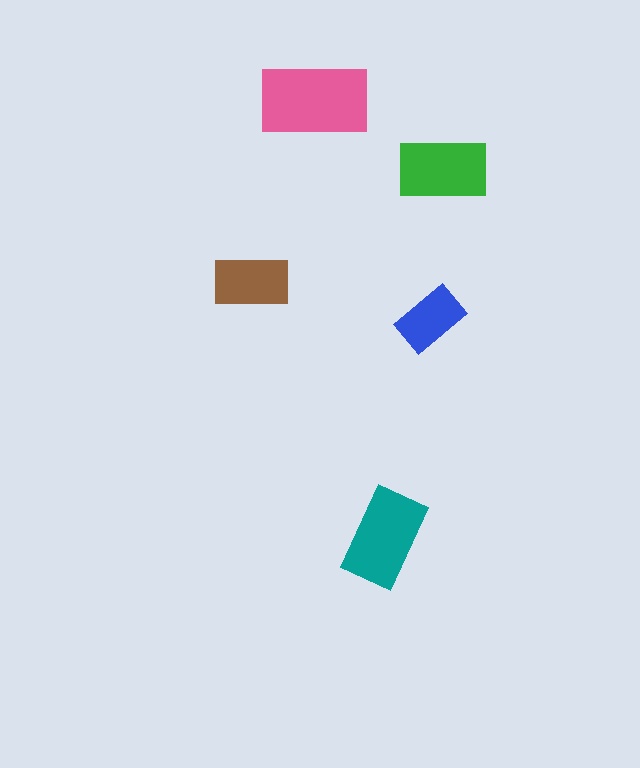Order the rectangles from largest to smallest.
the pink one, the teal one, the green one, the brown one, the blue one.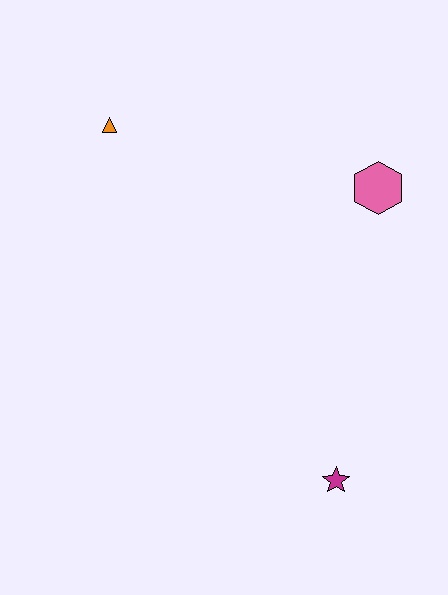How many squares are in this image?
There are no squares.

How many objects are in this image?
There are 3 objects.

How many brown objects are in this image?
There are no brown objects.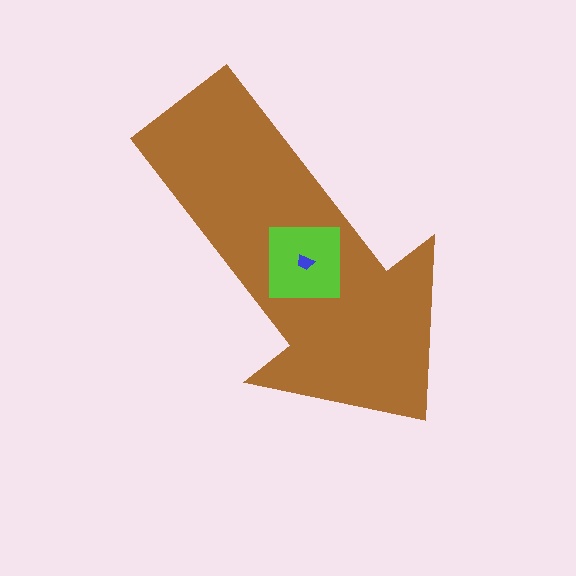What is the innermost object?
The blue trapezoid.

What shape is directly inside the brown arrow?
The lime square.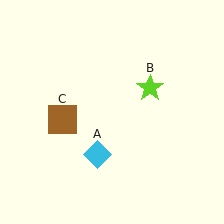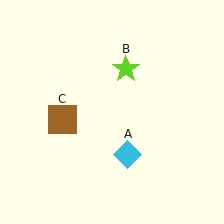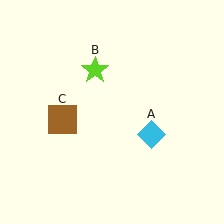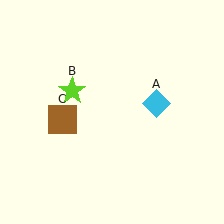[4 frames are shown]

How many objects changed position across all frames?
2 objects changed position: cyan diamond (object A), lime star (object B).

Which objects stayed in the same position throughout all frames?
Brown square (object C) remained stationary.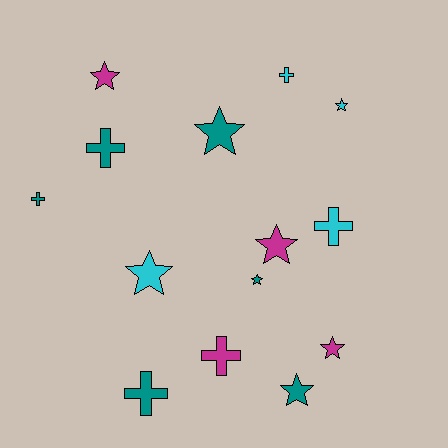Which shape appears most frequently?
Star, with 8 objects.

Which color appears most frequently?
Teal, with 6 objects.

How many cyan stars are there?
There are 2 cyan stars.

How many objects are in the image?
There are 14 objects.